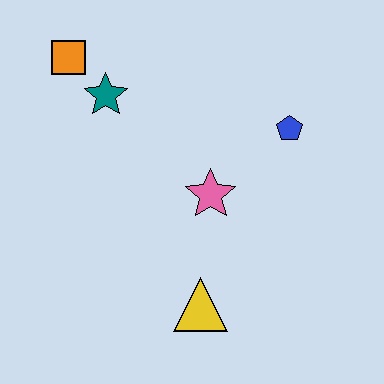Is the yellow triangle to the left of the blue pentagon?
Yes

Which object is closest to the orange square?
The teal star is closest to the orange square.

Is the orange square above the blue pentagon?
Yes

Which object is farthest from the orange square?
The yellow triangle is farthest from the orange square.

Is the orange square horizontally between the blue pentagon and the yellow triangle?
No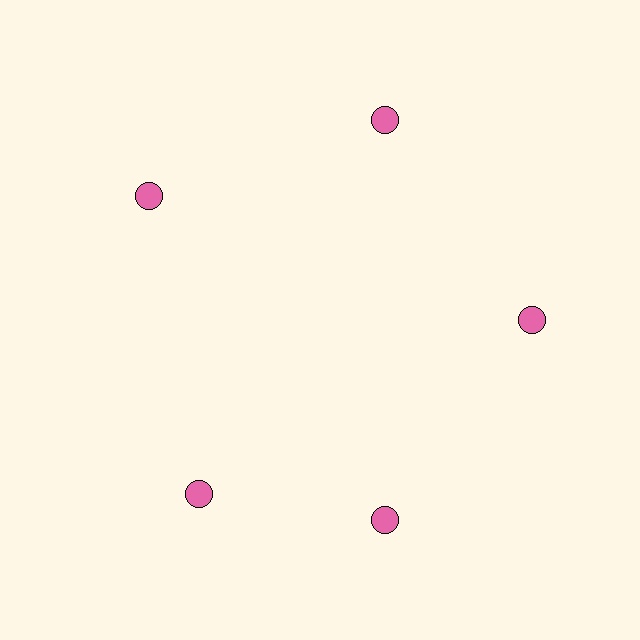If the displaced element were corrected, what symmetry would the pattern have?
It would have 5-fold rotational symmetry — the pattern would map onto itself every 72 degrees.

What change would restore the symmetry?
The symmetry would be restored by rotating it back into even spacing with its neighbors so that all 5 circles sit at equal angles and equal distance from the center.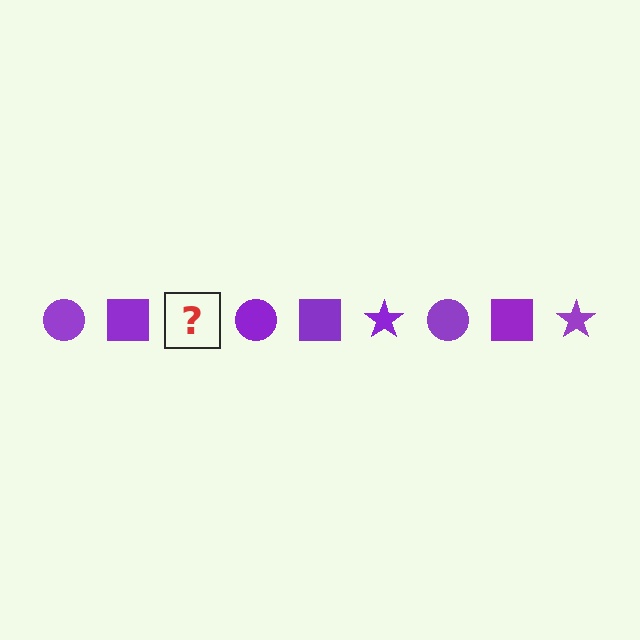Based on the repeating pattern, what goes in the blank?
The blank should be a purple star.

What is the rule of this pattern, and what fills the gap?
The rule is that the pattern cycles through circle, square, star shapes in purple. The gap should be filled with a purple star.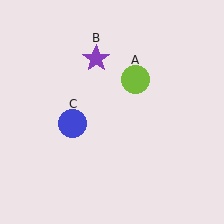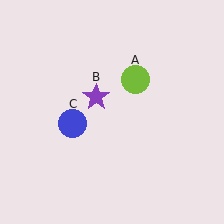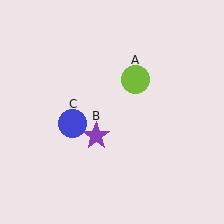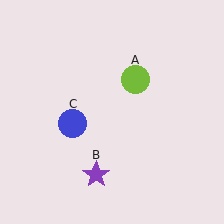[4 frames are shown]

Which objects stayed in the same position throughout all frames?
Lime circle (object A) and blue circle (object C) remained stationary.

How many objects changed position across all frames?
1 object changed position: purple star (object B).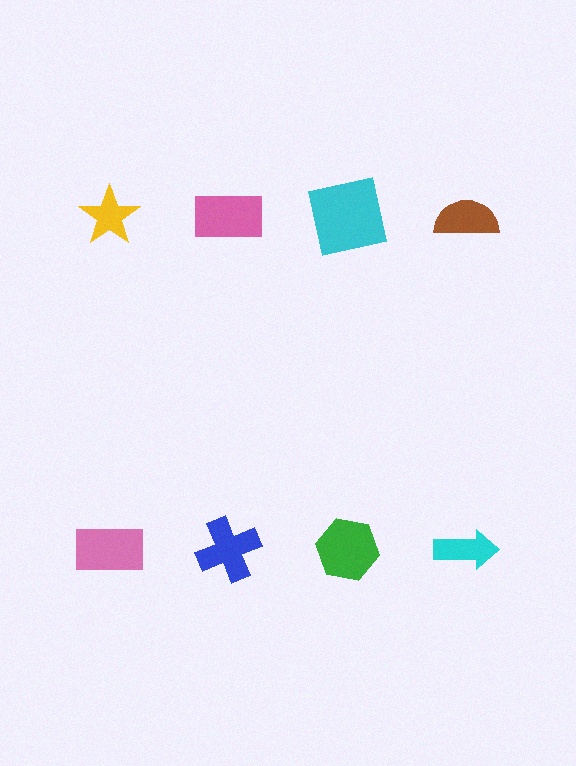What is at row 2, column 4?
A cyan arrow.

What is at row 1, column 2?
A pink rectangle.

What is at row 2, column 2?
A blue cross.